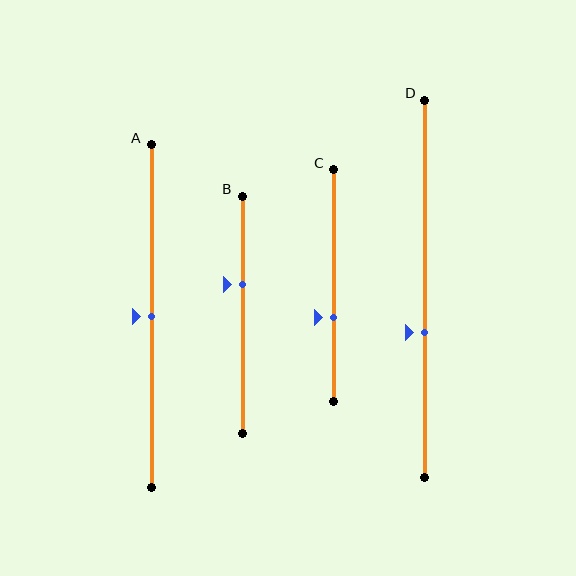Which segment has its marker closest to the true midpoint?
Segment A has its marker closest to the true midpoint.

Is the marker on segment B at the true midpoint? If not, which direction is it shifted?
No, the marker on segment B is shifted upward by about 13% of the segment length.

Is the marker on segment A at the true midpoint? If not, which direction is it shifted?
Yes, the marker on segment A is at the true midpoint.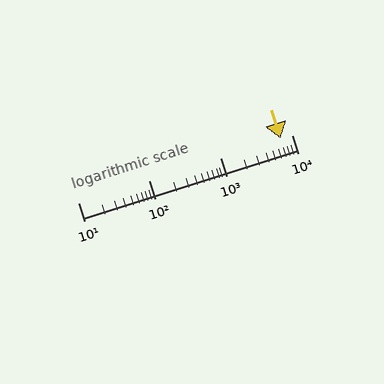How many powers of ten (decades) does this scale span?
The scale spans 3 decades, from 10 to 10000.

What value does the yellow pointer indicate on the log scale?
The pointer indicates approximately 7100.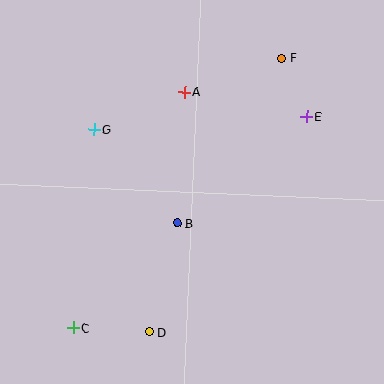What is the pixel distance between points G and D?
The distance between G and D is 210 pixels.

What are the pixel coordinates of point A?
Point A is at (185, 92).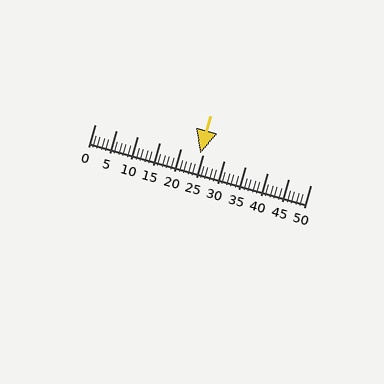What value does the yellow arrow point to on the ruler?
The yellow arrow points to approximately 24.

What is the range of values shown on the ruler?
The ruler shows values from 0 to 50.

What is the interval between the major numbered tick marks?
The major tick marks are spaced 5 units apart.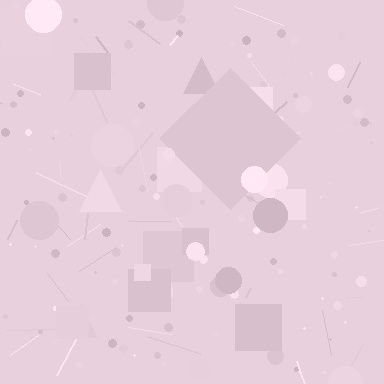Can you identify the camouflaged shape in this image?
The camouflaged shape is a diamond.